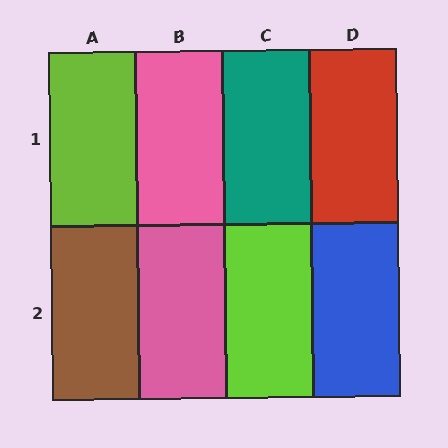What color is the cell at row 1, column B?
Pink.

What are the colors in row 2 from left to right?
Brown, pink, lime, blue.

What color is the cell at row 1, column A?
Lime.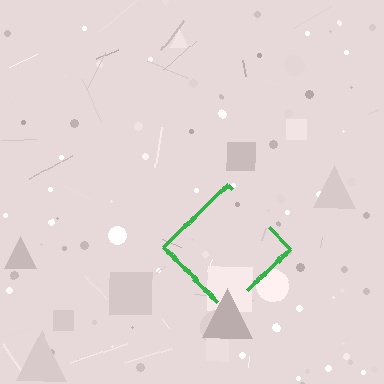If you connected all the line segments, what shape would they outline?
They would outline a diamond.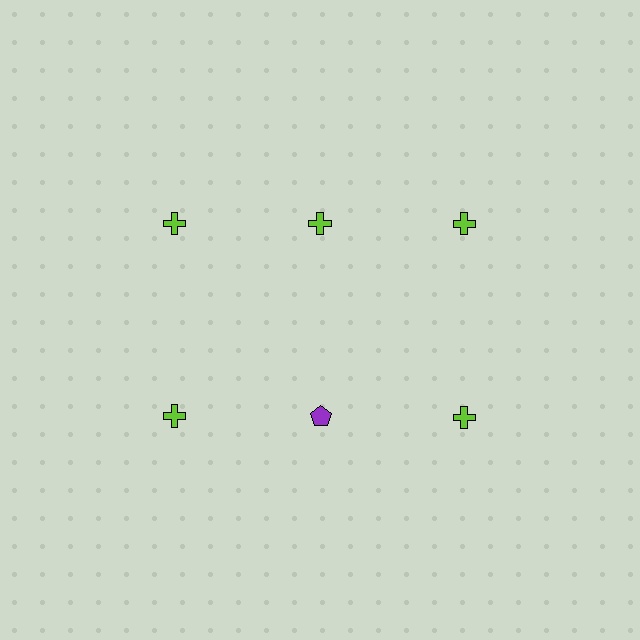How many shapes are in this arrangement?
There are 6 shapes arranged in a grid pattern.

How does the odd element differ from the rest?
It differs in both color (purple instead of lime) and shape (pentagon instead of cross).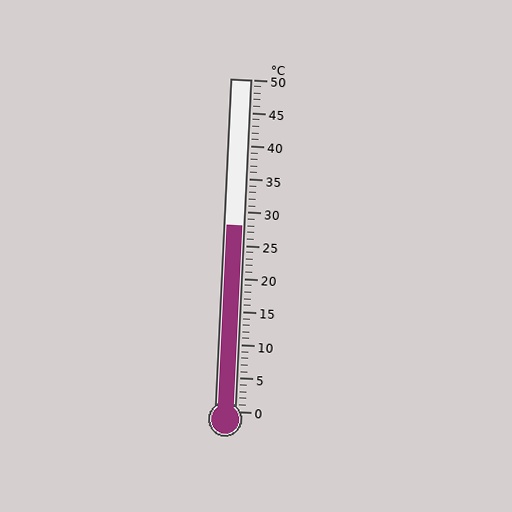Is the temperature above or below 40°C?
The temperature is below 40°C.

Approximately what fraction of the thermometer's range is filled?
The thermometer is filled to approximately 55% of its range.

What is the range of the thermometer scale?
The thermometer scale ranges from 0°C to 50°C.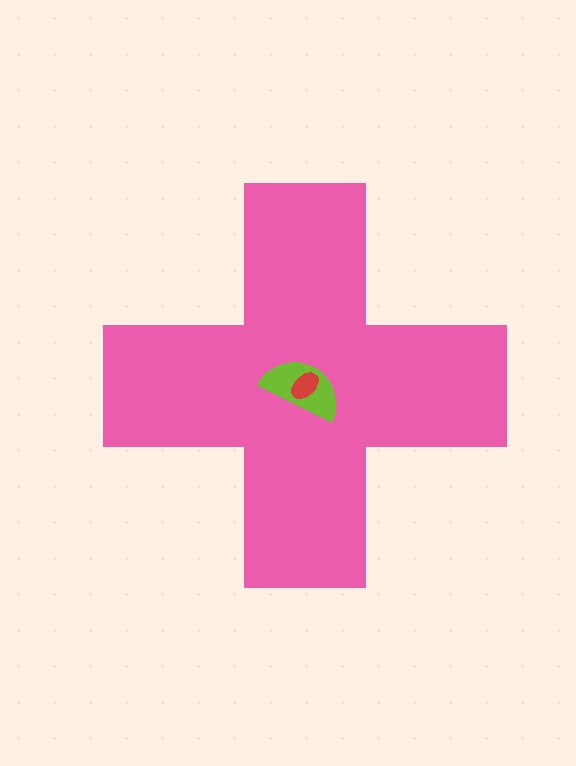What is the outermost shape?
The pink cross.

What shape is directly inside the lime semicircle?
The red ellipse.